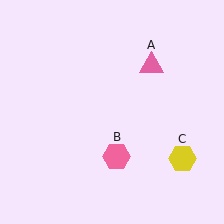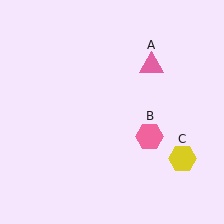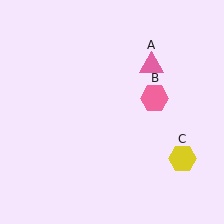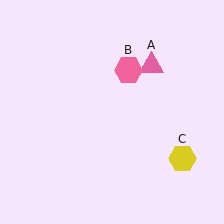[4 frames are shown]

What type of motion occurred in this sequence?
The pink hexagon (object B) rotated counterclockwise around the center of the scene.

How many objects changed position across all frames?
1 object changed position: pink hexagon (object B).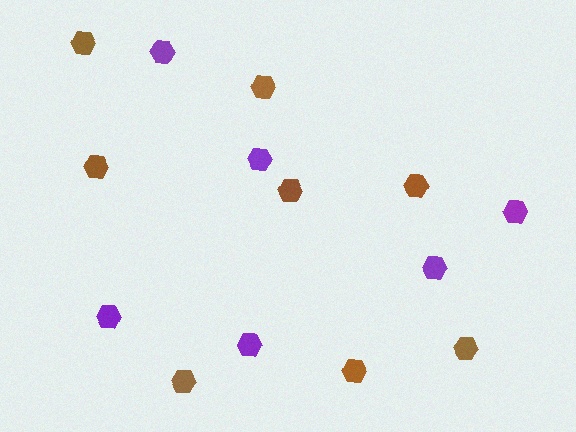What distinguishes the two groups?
There are 2 groups: one group of brown hexagons (8) and one group of purple hexagons (6).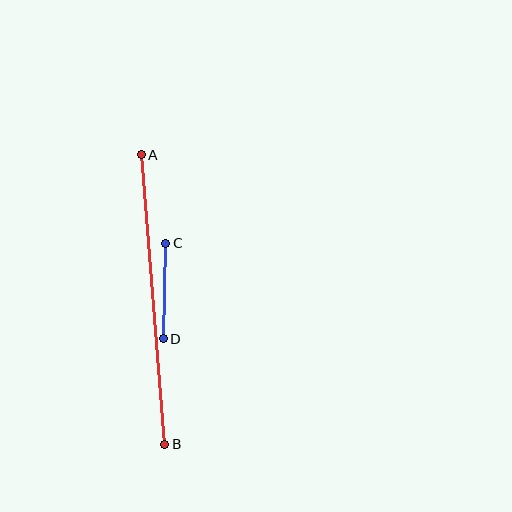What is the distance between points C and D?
The distance is approximately 96 pixels.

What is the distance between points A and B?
The distance is approximately 290 pixels.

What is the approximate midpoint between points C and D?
The midpoint is at approximately (164, 291) pixels.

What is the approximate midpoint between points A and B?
The midpoint is at approximately (153, 300) pixels.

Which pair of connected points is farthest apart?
Points A and B are farthest apart.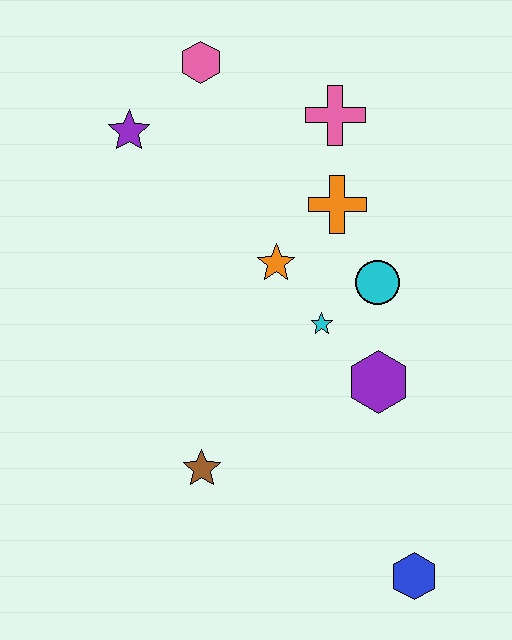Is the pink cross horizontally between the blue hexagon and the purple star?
Yes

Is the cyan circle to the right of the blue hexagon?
No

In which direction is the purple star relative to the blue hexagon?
The purple star is above the blue hexagon.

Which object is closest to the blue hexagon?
The purple hexagon is closest to the blue hexagon.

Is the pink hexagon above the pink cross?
Yes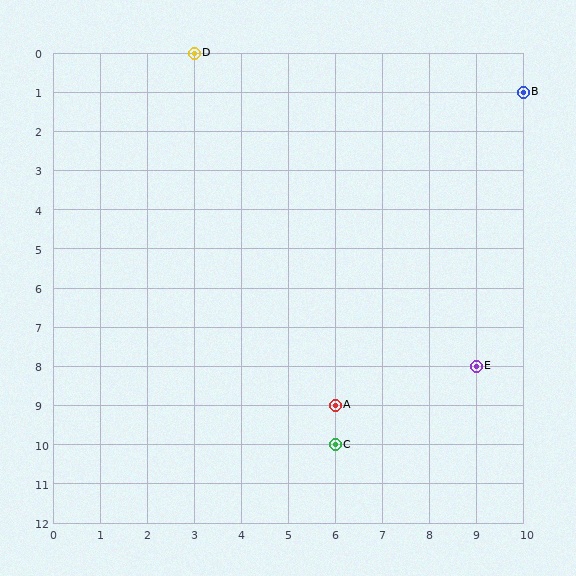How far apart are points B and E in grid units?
Points B and E are 1 column and 7 rows apart (about 7.1 grid units diagonally).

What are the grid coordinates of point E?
Point E is at grid coordinates (9, 8).